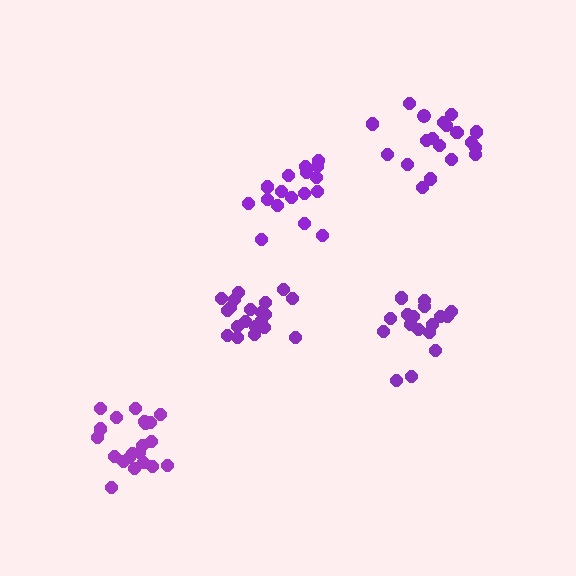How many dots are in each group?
Group 1: 21 dots, Group 2: 17 dots, Group 3: 21 dots, Group 4: 21 dots, Group 5: 17 dots (97 total).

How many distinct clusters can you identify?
There are 5 distinct clusters.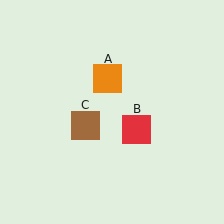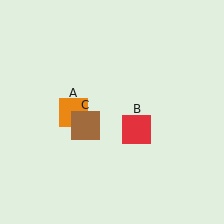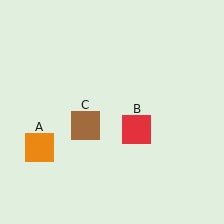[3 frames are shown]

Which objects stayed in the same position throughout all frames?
Red square (object B) and brown square (object C) remained stationary.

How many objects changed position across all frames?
1 object changed position: orange square (object A).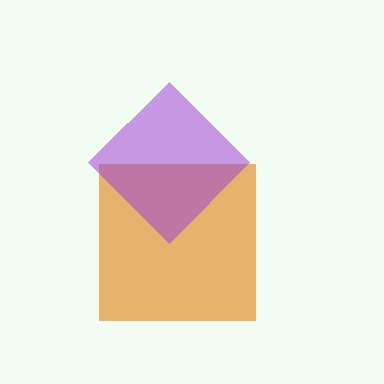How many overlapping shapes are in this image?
There are 2 overlapping shapes in the image.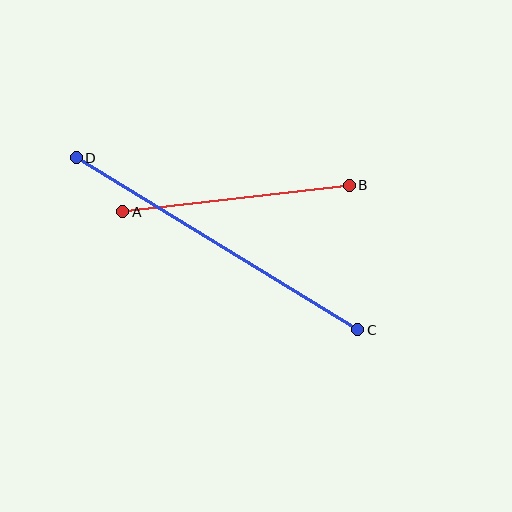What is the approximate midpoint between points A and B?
The midpoint is at approximately (236, 198) pixels.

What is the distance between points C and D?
The distance is approximately 330 pixels.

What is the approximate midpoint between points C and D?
The midpoint is at approximately (217, 244) pixels.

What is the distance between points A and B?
The distance is approximately 228 pixels.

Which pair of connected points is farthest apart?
Points C and D are farthest apart.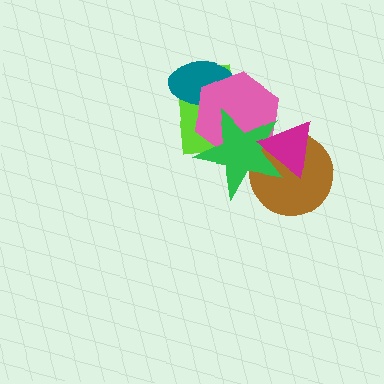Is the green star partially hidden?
Yes, it is partially covered by another shape.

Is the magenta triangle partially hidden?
No, no other shape covers it.